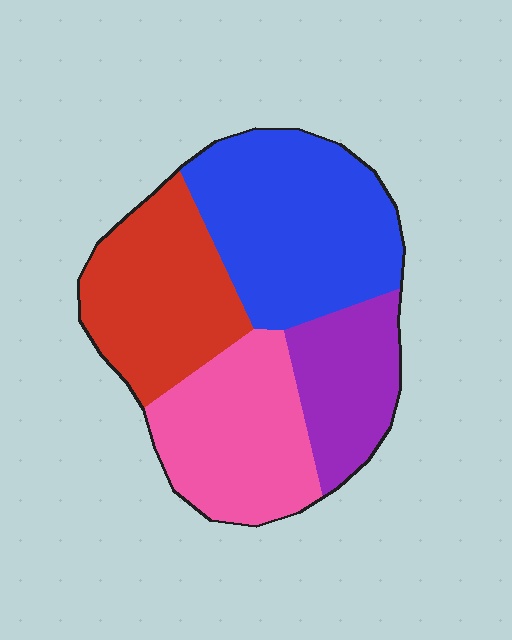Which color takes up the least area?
Purple, at roughly 15%.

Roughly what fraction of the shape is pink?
Pink takes up about one quarter (1/4) of the shape.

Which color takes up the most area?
Blue, at roughly 35%.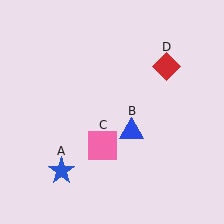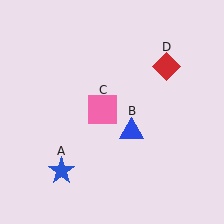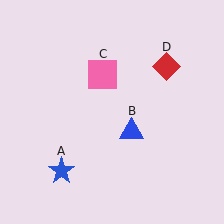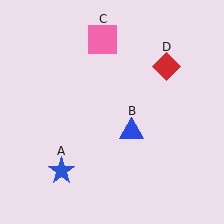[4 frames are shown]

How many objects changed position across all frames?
1 object changed position: pink square (object C).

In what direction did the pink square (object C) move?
The pink square (object C) moved up.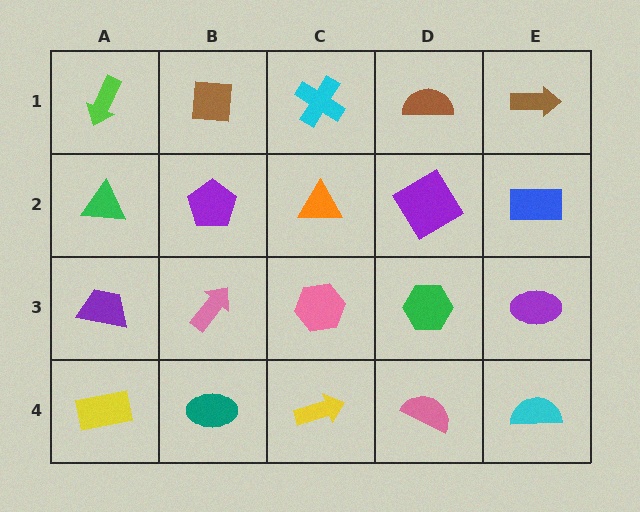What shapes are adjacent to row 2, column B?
A brown square (row 1, column B), a pink arrow (row 3, column B), a green triangle (row 2, column A), an orange triangle (row 2, column C).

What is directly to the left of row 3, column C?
A pink arrow.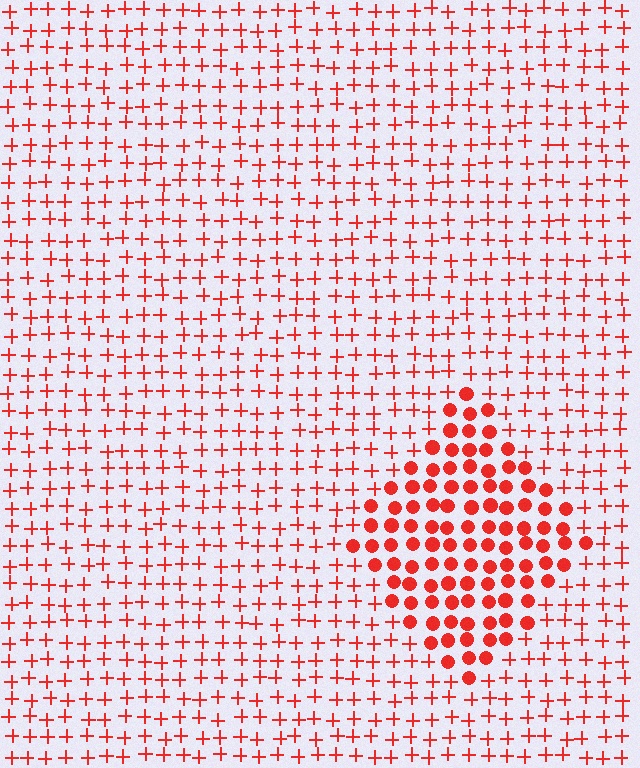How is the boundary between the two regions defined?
The boundary is defined by a change in element shape: circles inside vs. plus signs outside. All elements share the same color and spacing.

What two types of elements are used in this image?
The image uses circles inside the diamond region and plus signs outside it.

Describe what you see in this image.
The image is filled with small red elements arranged in a uniform grid. A diamond-shaped region contains circles, while the surrounding area contains plus signs. The boundary is defined purely by the change in element shape.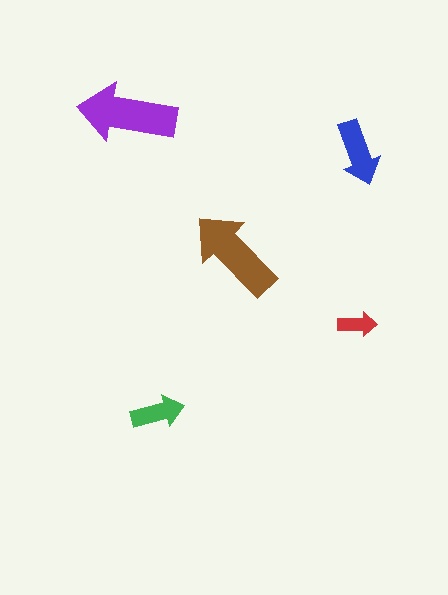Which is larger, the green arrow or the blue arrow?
The blue one.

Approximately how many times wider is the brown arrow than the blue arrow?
About 1.5 times wider.